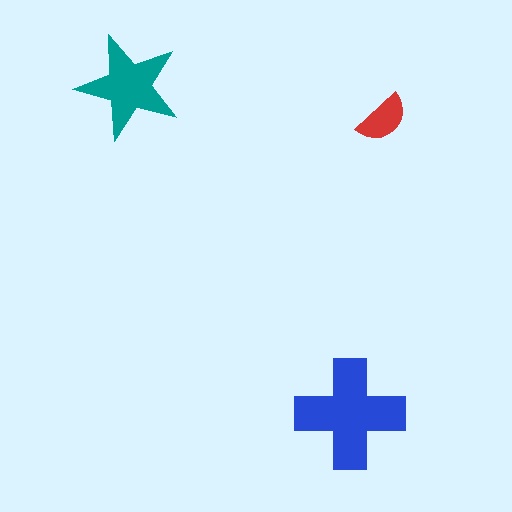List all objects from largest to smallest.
The blue cross, the teal star, the red semicircle.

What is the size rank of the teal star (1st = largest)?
2nd.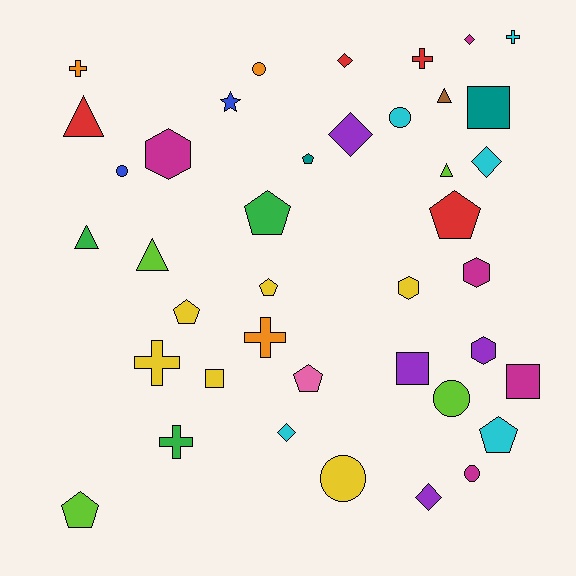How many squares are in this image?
There are 4 squares.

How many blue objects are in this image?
There are 2 blue objects.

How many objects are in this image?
There are 40 objects.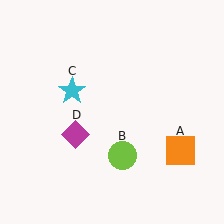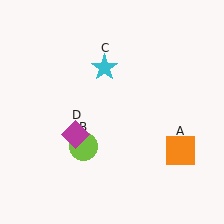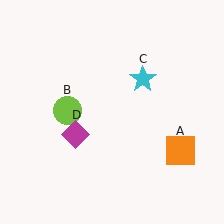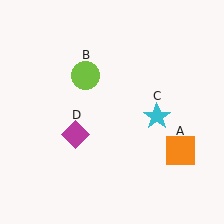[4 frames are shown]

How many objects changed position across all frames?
2 objects changed position: lime circle (object B), cyan star (object C).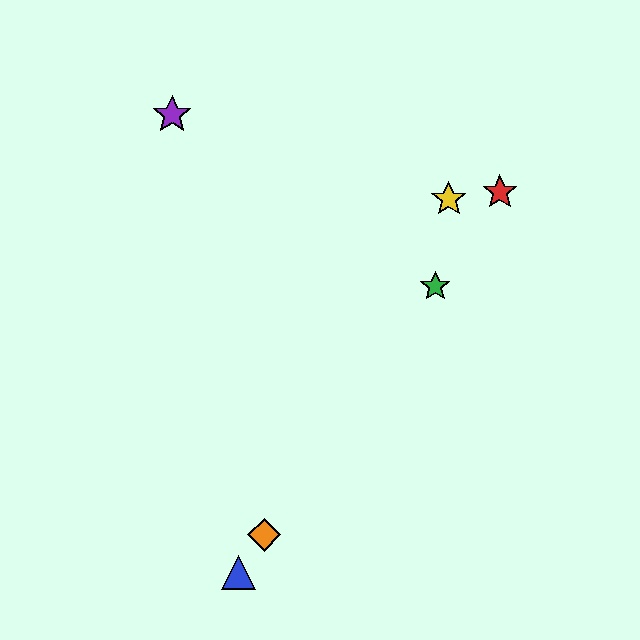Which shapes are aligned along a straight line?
The red star, the blue triangle, the green star, the orange diamond are aligned along a straight line.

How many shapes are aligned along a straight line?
4 shapes (the red star, the blue triangle, the green star, the orange diamond) are aligned along a straight line.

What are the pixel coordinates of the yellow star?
The yellow star is at (449, 199).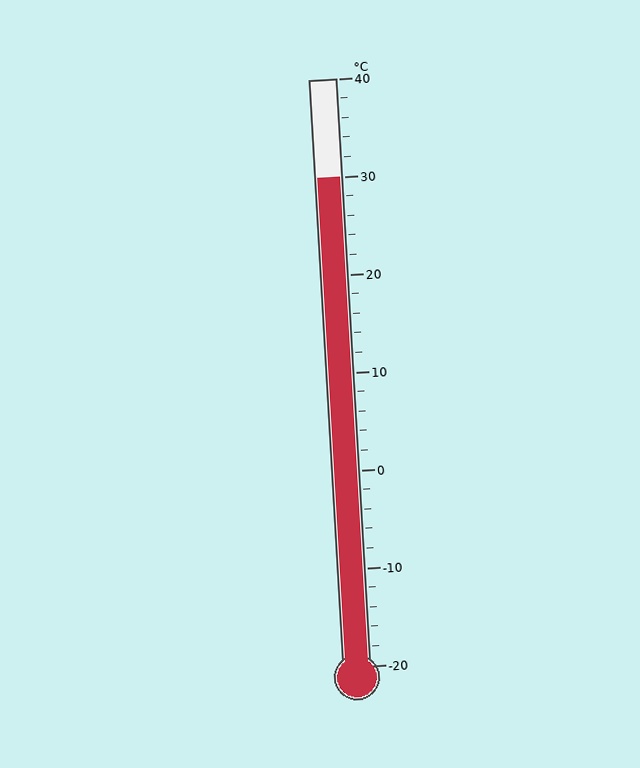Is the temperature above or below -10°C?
The temperature is above -10°C.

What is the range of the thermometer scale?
The thermometer scale ranges from -20°C to 40°C.